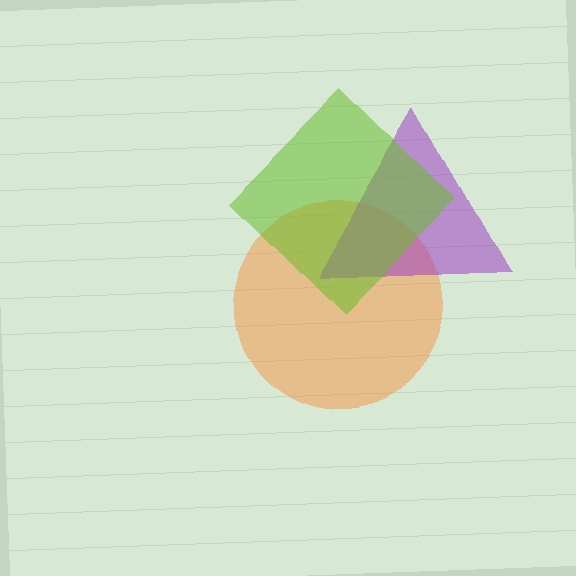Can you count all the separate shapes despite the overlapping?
Yes, there are 3 separate shapes.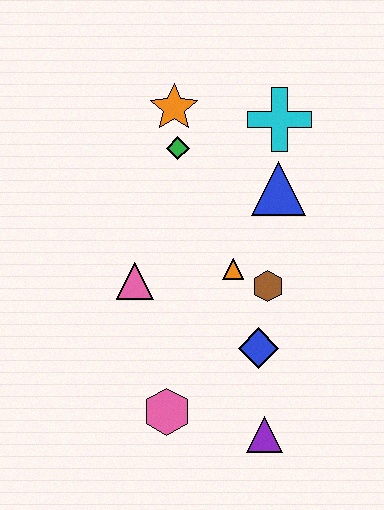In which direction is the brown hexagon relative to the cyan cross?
The brown hexagon is below the cyan cross.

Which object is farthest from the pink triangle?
The cyan cross is farthest from the pink triangle.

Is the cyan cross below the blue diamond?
No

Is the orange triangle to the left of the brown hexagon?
Yes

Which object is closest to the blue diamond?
The brown hexagon is closest to the blue diamond.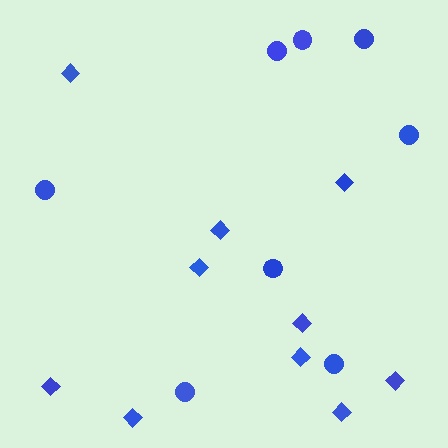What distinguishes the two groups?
There are 2 groups: one group of diamonds (10) and one group of circles (8).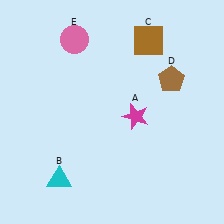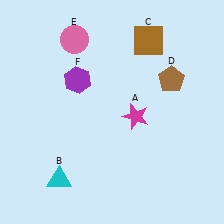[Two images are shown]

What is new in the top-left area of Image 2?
A purple hexagon (F) was added in the top-left area of Image 2.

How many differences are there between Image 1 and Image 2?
There is 1 difference between the two images.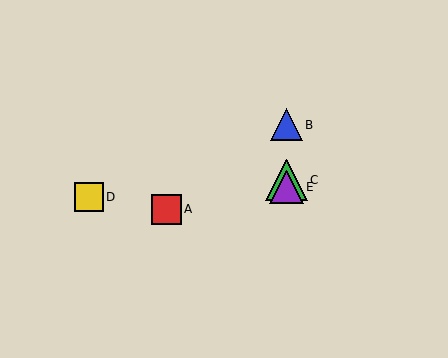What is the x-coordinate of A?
Object A is at x≈166.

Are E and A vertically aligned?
No, E is at x≈286 and A is at x≈166.